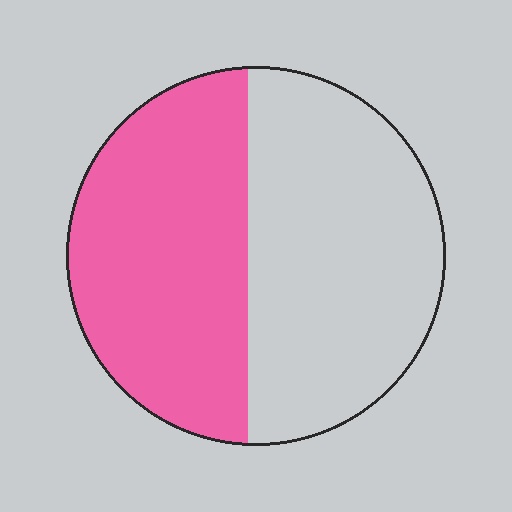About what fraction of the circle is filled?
About one half (1/2).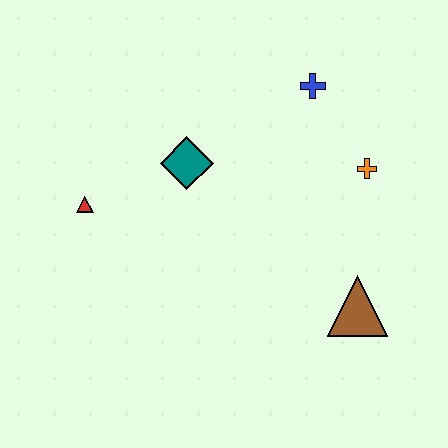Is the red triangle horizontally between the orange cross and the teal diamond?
No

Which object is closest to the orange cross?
The blue cross is closest to the orange cross.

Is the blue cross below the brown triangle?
No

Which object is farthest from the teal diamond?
The brown triangle is farthest from the teal diamond.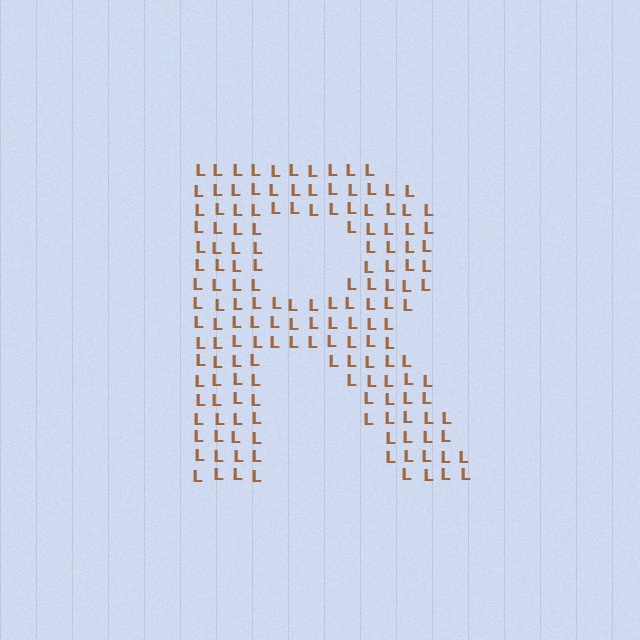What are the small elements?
The small elements are letter L's.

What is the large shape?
The large shape is the letter R.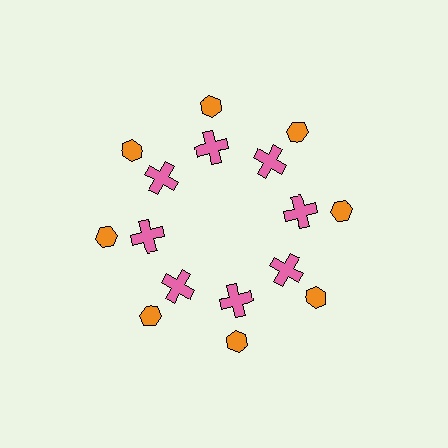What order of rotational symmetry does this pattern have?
This pattern has 8-fold rotational symmetry.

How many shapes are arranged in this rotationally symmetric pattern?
There are 16 shapes, arranged in 8 groups of 2.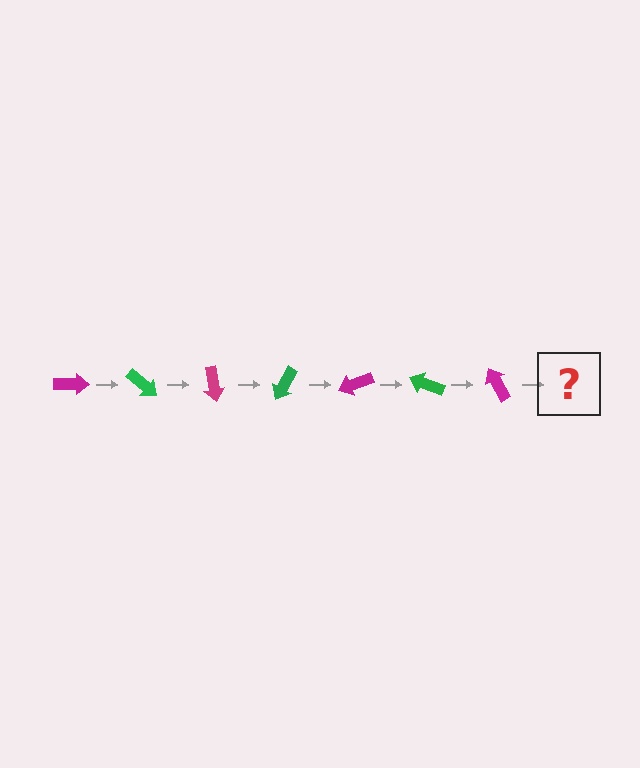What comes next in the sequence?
The next element should be a green arrow, rotated 280 degrees from the start.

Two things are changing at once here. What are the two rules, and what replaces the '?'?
The two rules are that it rotates 40 degrees each step and the color cycles through magenta and green. The '?' should be a green arrow, rotated 280 degrees from the start.